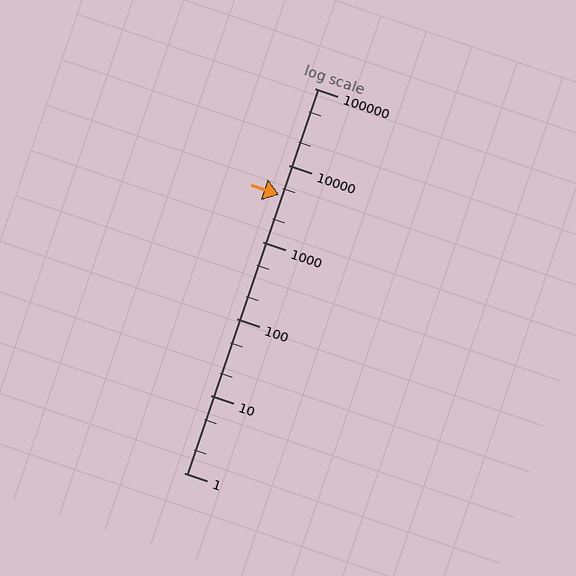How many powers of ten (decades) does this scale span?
The scale spans 5 decades, from 1 to 100000.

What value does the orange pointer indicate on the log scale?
The pointer indicates approximately 4100.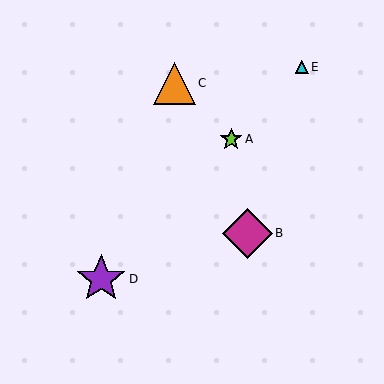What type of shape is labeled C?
Shape C is an orange triangle.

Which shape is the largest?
The magenta diamond (labeled B) is the largest.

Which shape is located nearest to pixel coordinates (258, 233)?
The magenta diamond (labeled B) at (248, 233) is nearest to that location.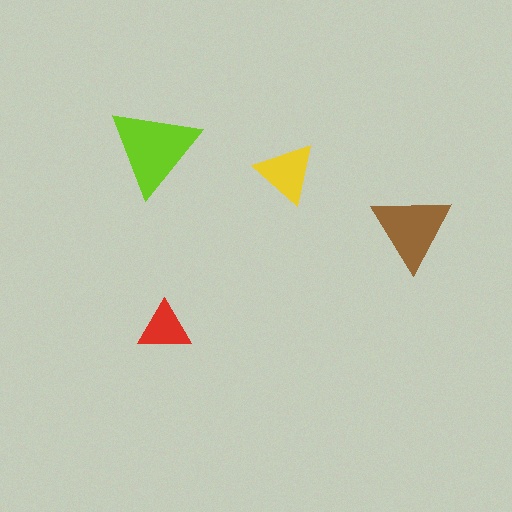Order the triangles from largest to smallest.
the lime one, the brown one, the yellow one, the red one.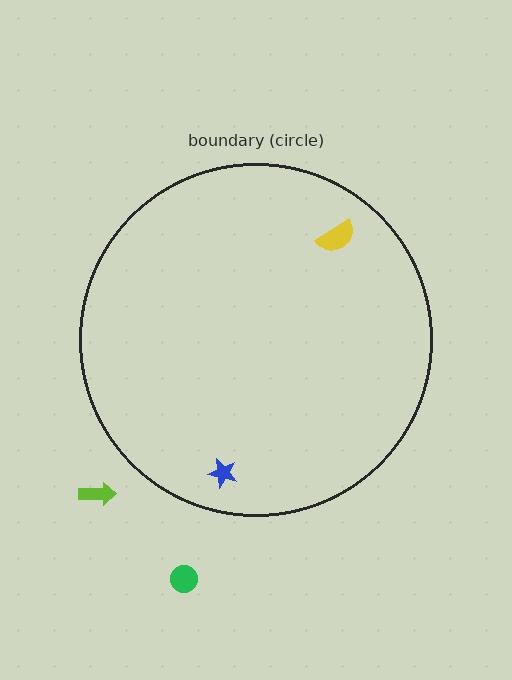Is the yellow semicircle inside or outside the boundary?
Inside.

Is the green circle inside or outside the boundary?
Outside.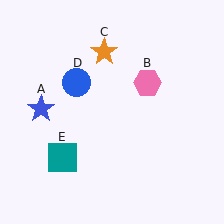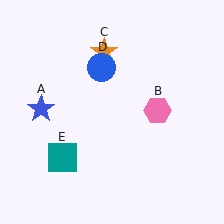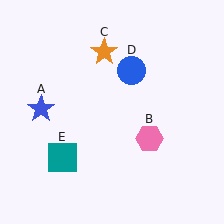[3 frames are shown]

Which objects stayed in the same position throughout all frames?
Blue star (object A) and orange star (object C) and teal square (object E) remained stationary.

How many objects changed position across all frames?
2 objects changed position: pink hexagon (object B), blue circle (object D).